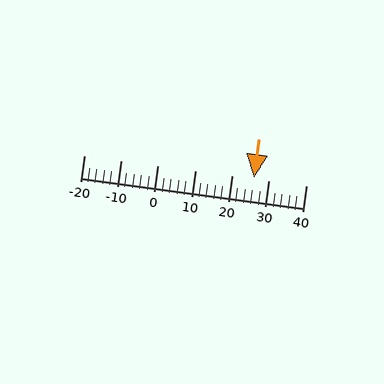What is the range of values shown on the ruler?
The ruler shows values from -20 to 40.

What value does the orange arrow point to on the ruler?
The orange arrow points to approximately 26.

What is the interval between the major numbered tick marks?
The major tick marks are spaced 10 units apart.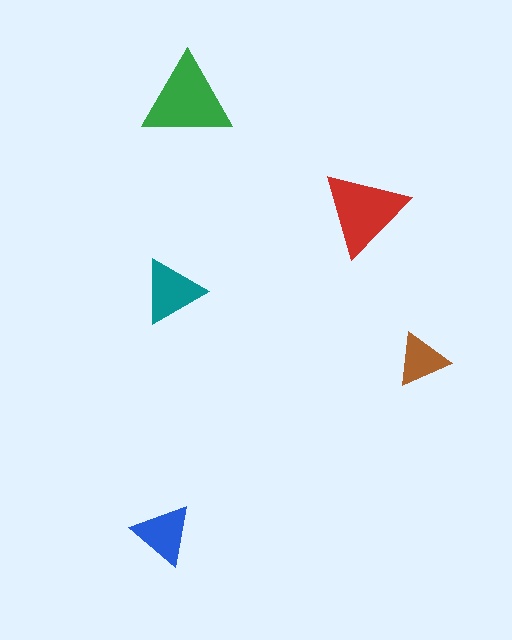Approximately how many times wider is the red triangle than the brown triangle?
About 1.5 times wider.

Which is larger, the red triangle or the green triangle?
The green one.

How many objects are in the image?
There are 5 objects in the image.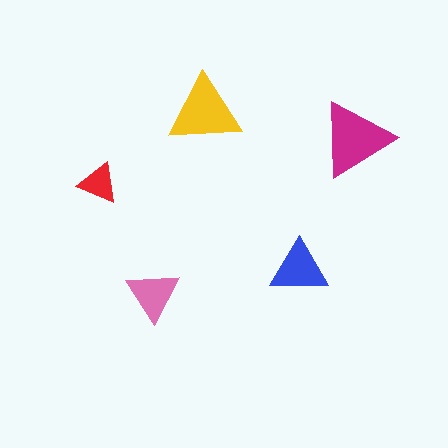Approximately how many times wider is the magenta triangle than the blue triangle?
About 1.5 times wider.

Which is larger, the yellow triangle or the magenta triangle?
The magenta one.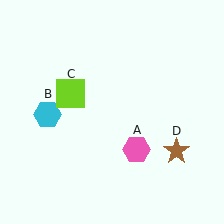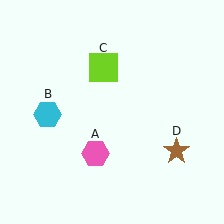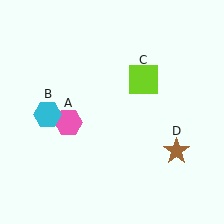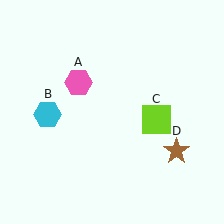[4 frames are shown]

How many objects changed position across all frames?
2 objects changed position: pink hexagon (object A), lime square (object C).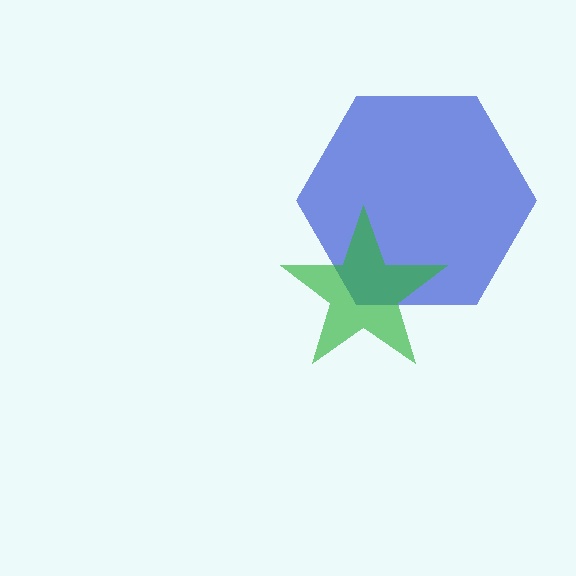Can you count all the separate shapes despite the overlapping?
Yes, there are 2 separate shapes.